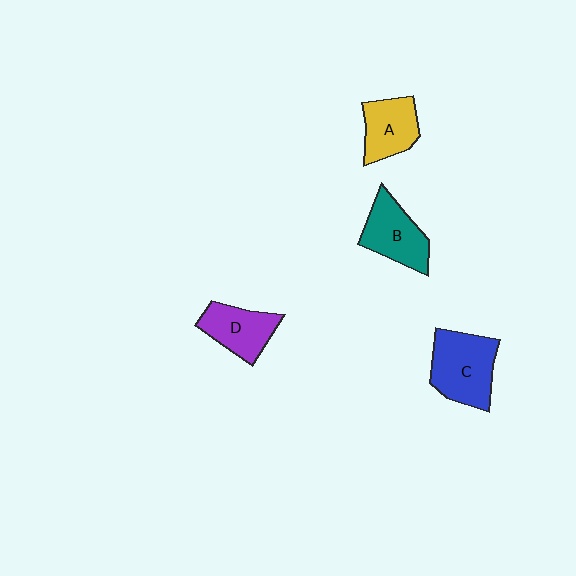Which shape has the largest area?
Shape C (blue).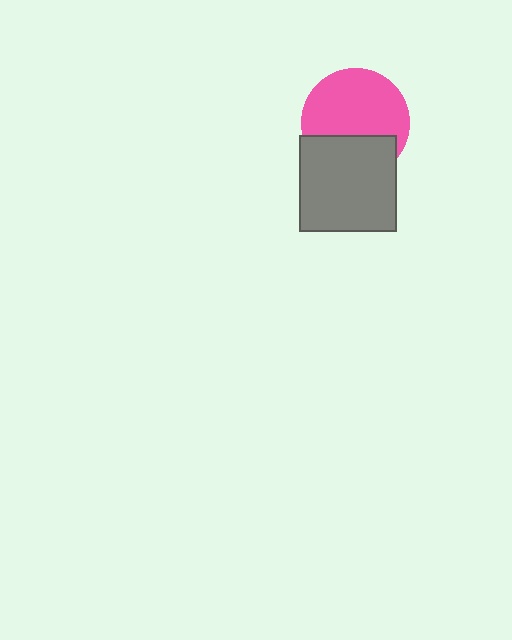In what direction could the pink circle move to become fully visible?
The pink circle could move up. That would shift it out from behind the gray square entirely.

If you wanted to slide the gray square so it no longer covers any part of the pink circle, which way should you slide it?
Slide it down — that is the most direct way to separate the two shapes.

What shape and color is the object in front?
The object in front is a gray square.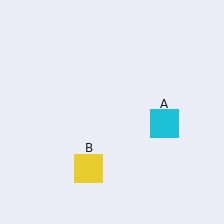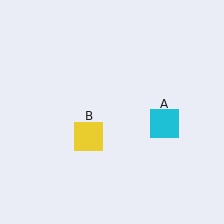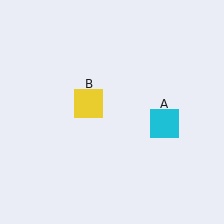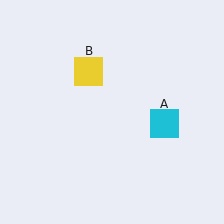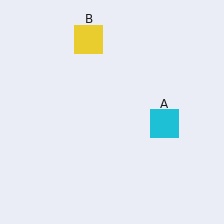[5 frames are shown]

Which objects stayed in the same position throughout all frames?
Cyan square (object A) remained stationary.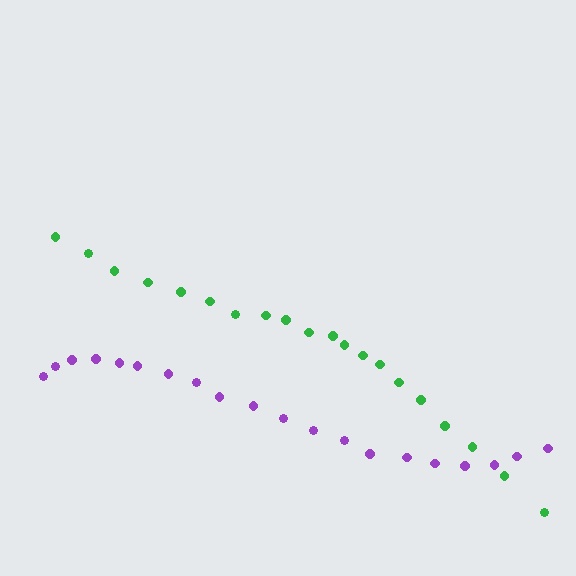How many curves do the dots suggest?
There are 2 distinct paths.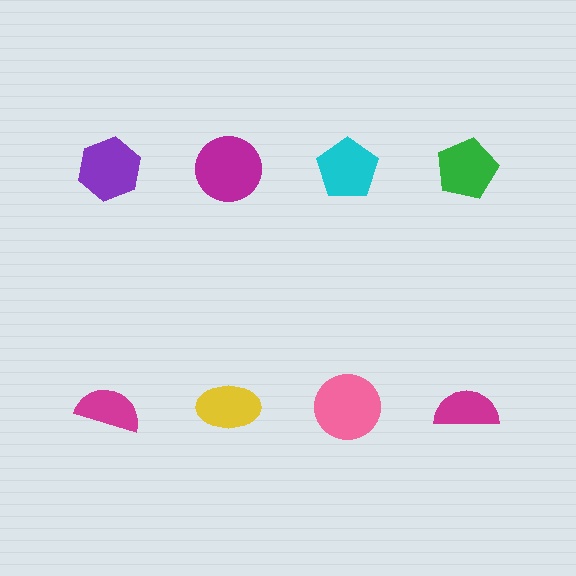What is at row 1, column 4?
A green pentagon.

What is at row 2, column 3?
A pink circle.